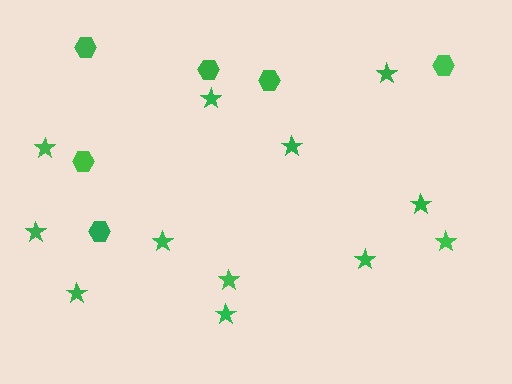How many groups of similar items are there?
There are 2 groups: one group of stars (12) and one group of hexagons (6).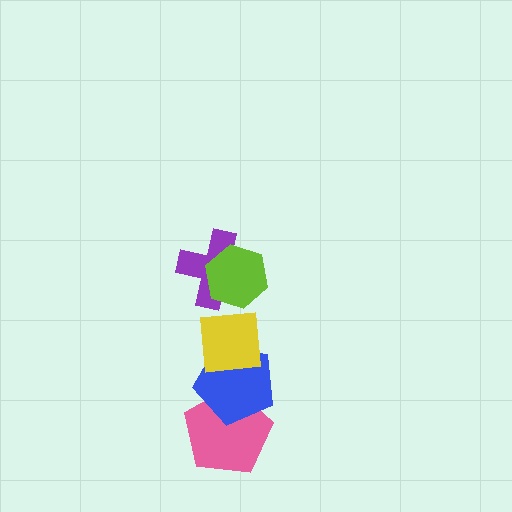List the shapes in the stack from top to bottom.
From top to bottom: the lime hexagon, the purple cross, the yellow square, the blue pentagon, the pink pentagon.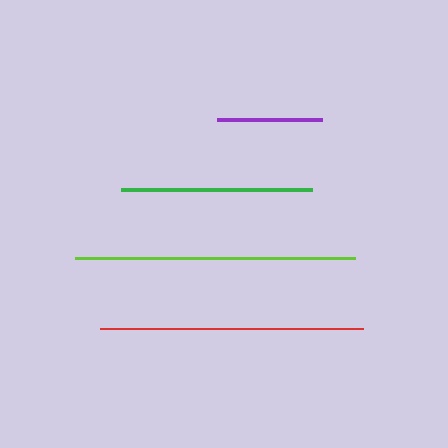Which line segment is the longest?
The lime line is the longest at approximately 280 pixels.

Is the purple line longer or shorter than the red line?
The red line is longer than the purple line.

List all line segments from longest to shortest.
From longest to shortest: lime, red, green, purple.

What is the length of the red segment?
The red segment is approximately 263 pixels long.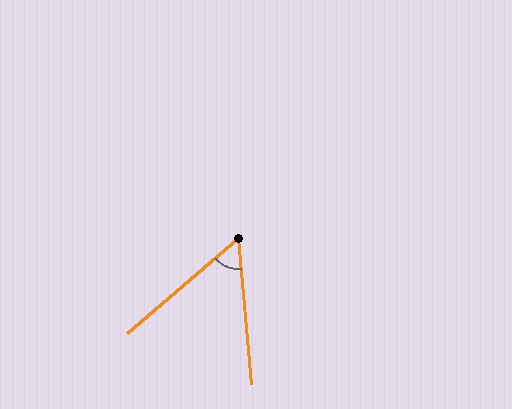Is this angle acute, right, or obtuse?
It is acute.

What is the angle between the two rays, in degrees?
Approximately 55 degrees.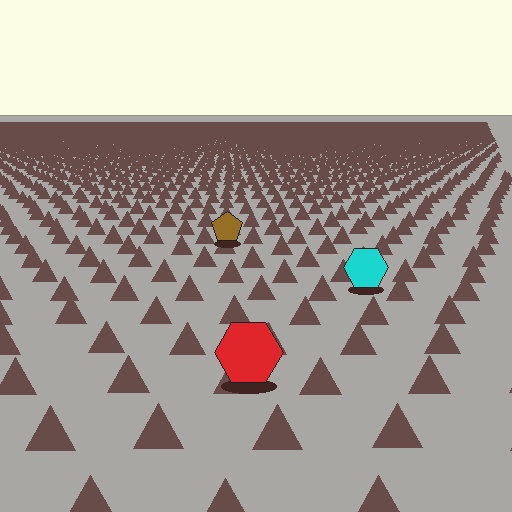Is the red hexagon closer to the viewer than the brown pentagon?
Yes. The red hexagon is closer — you can tell from the texture gradient: the ground texture is coarser near it.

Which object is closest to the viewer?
The red hexagon is closest. The texture marks near it are larger and more spread out.